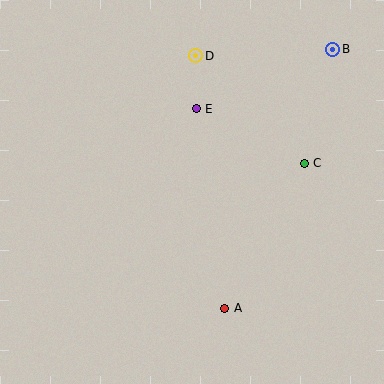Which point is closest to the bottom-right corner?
Point A is closest to the bottom-right corner.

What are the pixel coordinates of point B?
Point B is at (333, 49).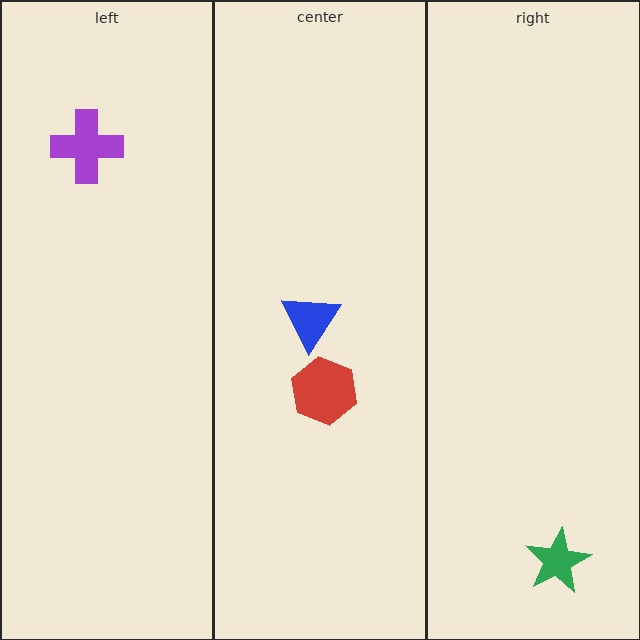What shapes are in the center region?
The blue triangle, the red hexagon.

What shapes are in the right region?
The green star.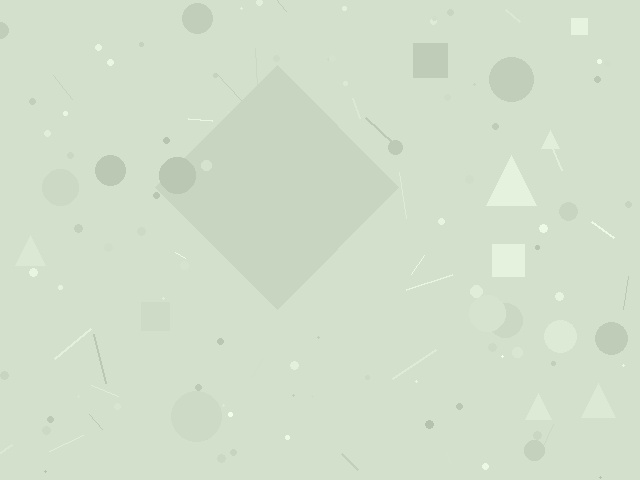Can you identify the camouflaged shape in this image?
The camouflaged shape is a diamond.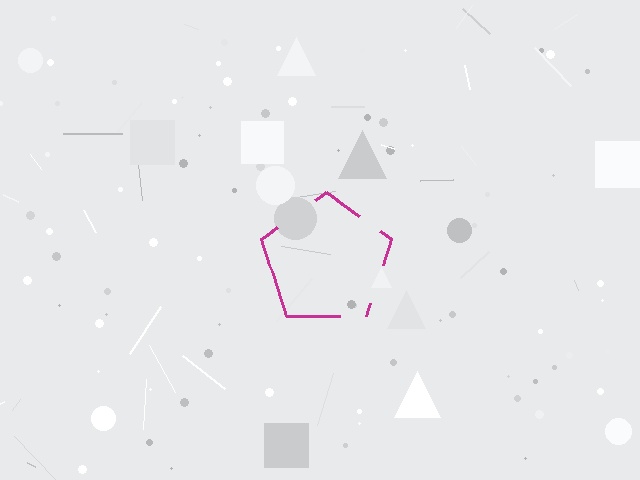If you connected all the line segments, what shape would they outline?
They would outline a pentagon.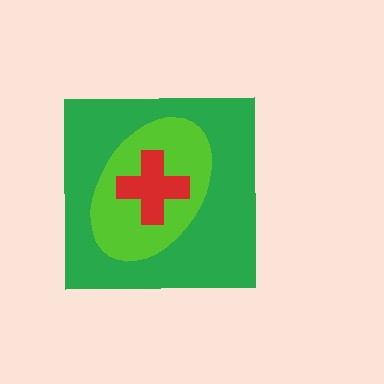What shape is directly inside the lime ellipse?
The red cross.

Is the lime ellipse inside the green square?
Yes.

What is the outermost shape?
The green square.